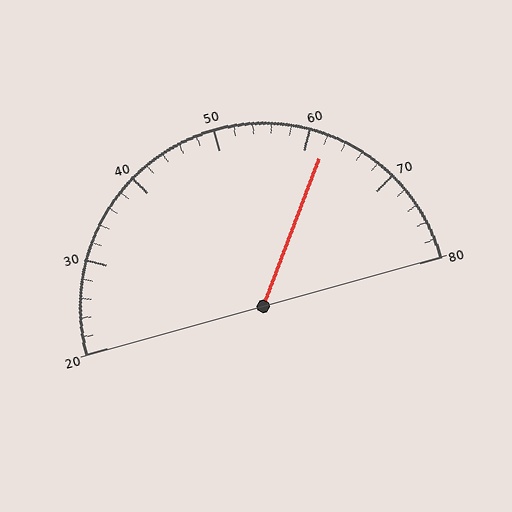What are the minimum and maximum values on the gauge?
The gauge ranges from 20 to 80.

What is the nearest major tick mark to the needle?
The nearest major tick mark is 60.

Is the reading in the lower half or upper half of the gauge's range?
The reading is in the upper half of the range (20 to 80).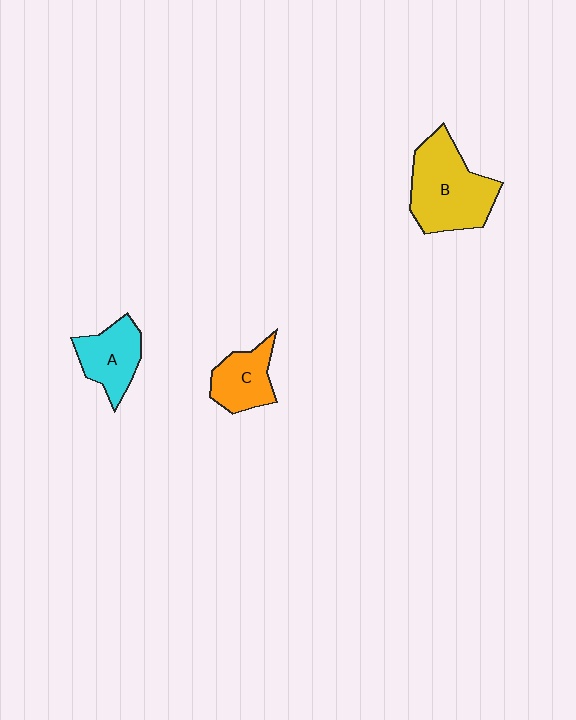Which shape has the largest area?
Shape B (yellow).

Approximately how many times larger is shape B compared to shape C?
Approximately 1.8 times.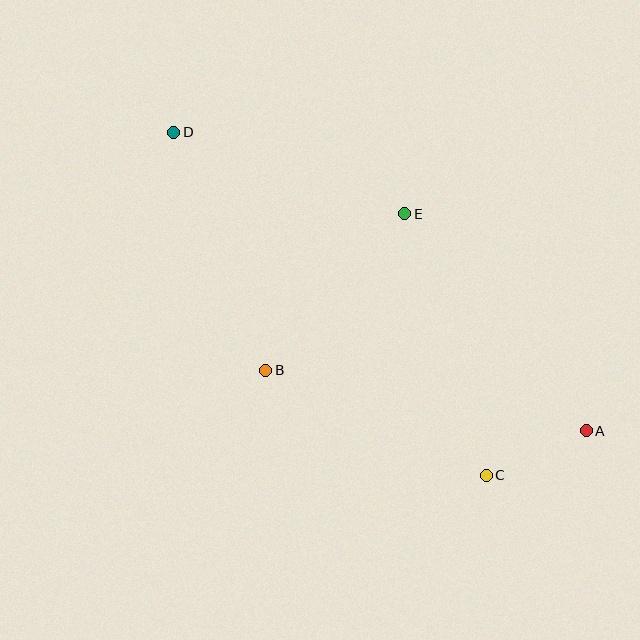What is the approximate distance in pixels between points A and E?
The distance between A and E is approximately 283 pixels.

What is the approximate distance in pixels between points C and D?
The distance between C and D is approximately 464 pixels.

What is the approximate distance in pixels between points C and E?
The distance between C and E is approximately 274 pixels.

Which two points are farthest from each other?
Points A and D are farthest from each other.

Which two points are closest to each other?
Points A and C are closest to each other.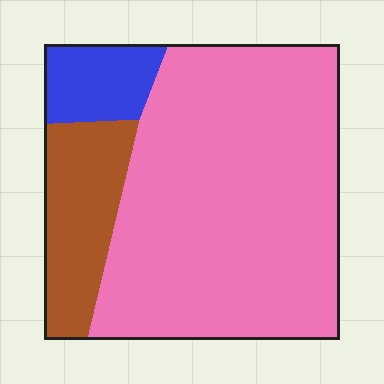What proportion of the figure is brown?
Brown covers around 15% of the figure.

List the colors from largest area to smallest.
From largest to smallest: pink, brown, blue.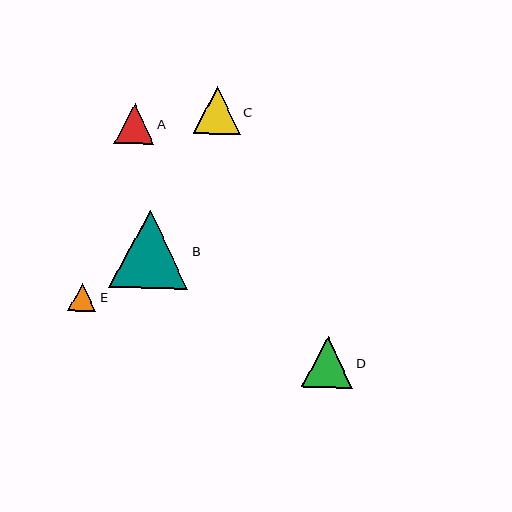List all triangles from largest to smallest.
From largest to smallest: B, D, C, A, E.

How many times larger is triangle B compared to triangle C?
Triangle B is approximately 1.7 times the size of triangle C.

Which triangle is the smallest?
Triangle E is the smallest with a size of approximately 28 pixels.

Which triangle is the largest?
Triangle B is the largest with a size of approximately 79 pixels.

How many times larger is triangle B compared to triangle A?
Triangle B is approximately 2.0 times the size of triangle A.